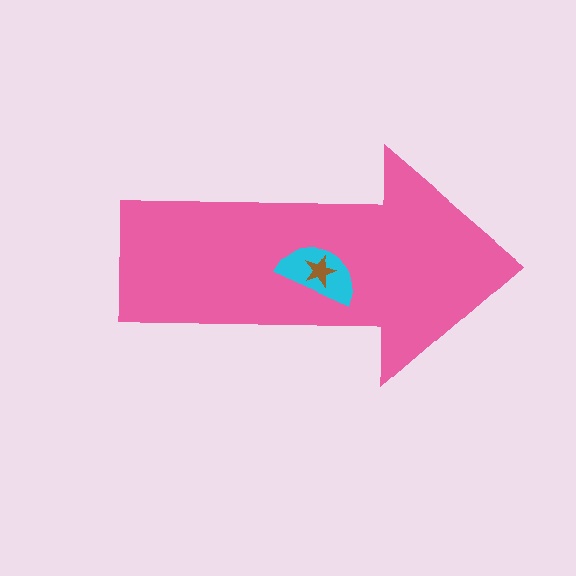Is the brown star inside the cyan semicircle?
Yes.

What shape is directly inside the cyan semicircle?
The brown star.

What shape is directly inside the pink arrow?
The cyan semicircle.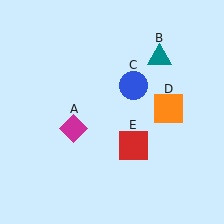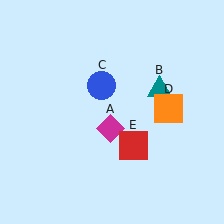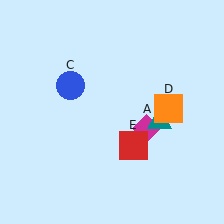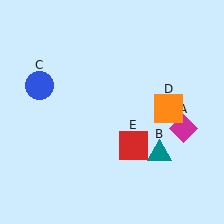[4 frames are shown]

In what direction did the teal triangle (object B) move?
The teal triangle (object B) moved down.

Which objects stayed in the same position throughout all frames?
Orange square (object D) and red square (object E) remained stationary.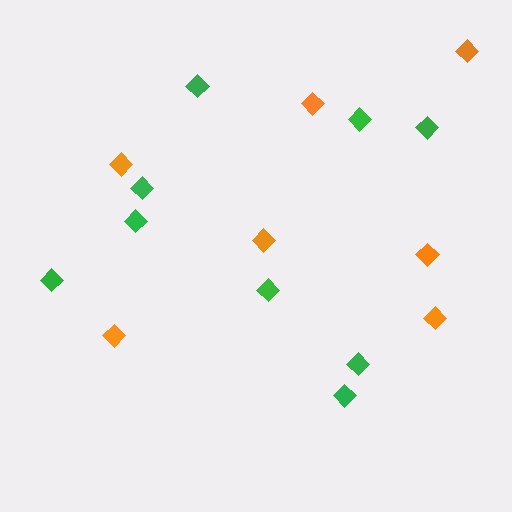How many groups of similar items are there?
There are 2 groups: one group of orange diamonds (7) and one group of green diamonds (9).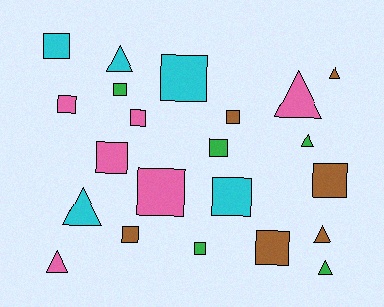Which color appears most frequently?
Brown, with 6 objects.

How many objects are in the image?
There are 22 objects.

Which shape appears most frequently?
Square, with 14 objects.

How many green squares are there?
There are 3 green squares.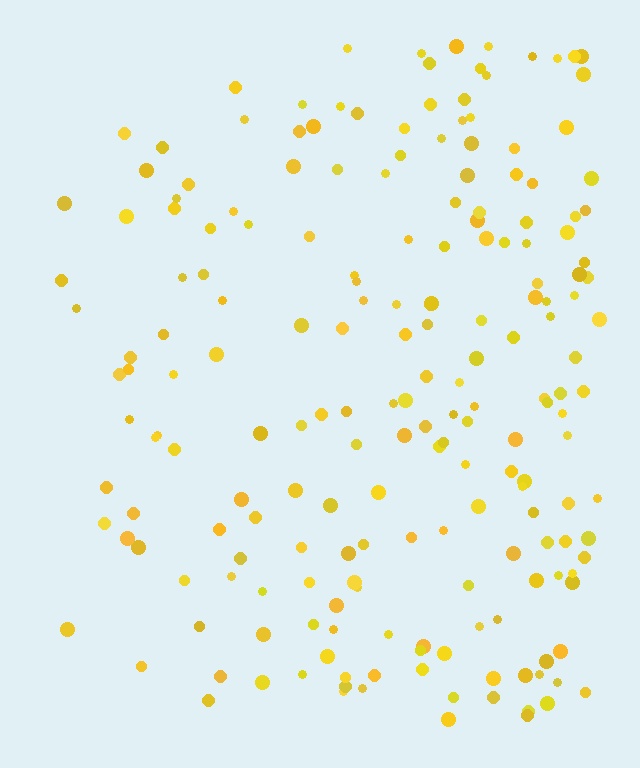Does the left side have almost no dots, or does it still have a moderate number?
Still a moderate number, just noticeably fewer than the right.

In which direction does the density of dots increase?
From left to right, with the right side densest.